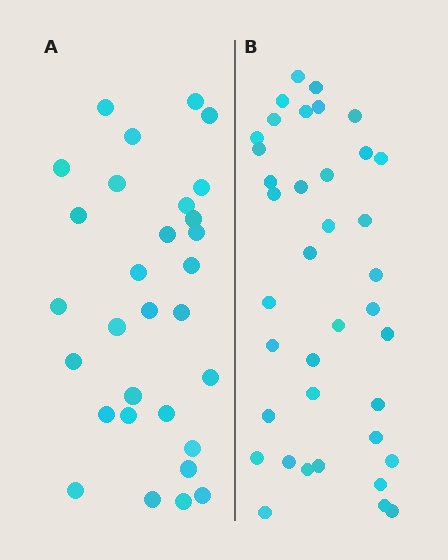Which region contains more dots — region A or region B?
Region B (the right region) has more dots.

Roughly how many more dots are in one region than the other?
Region B has roughly 8 or so more dots than region A.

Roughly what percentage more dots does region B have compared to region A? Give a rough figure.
About 25% more.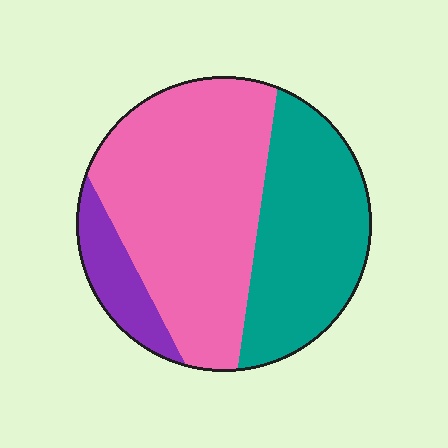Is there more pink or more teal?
Pink.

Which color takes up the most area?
Pink, at roughly 55%.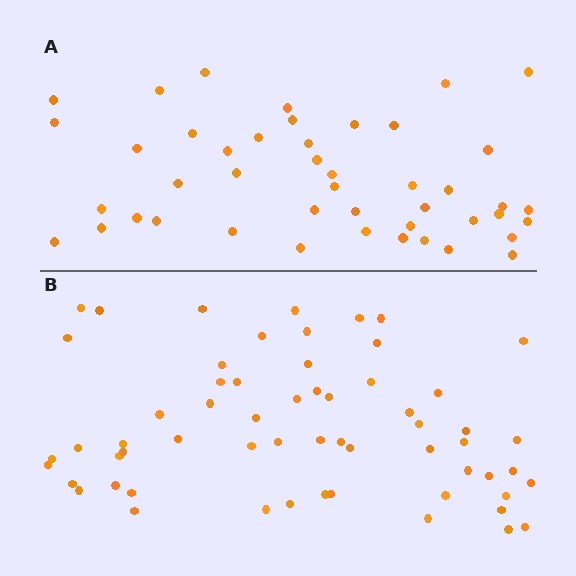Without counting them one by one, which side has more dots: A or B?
Region B (the bottom region) has more dots.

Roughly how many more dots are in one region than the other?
Region B has approximately 15 more dots than region A.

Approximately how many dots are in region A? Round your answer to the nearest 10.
About 40 dots. (The exact count is 45, which rounds to 40.)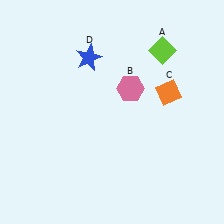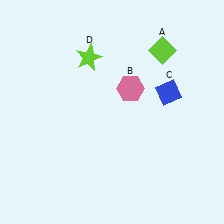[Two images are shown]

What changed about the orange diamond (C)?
In Image 1, C is orange. In Image 2, it changed to blue.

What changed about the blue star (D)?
In Image 1, D is blue. In Image 2, it changed to lime.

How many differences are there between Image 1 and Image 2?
There are 2 differences between the two images.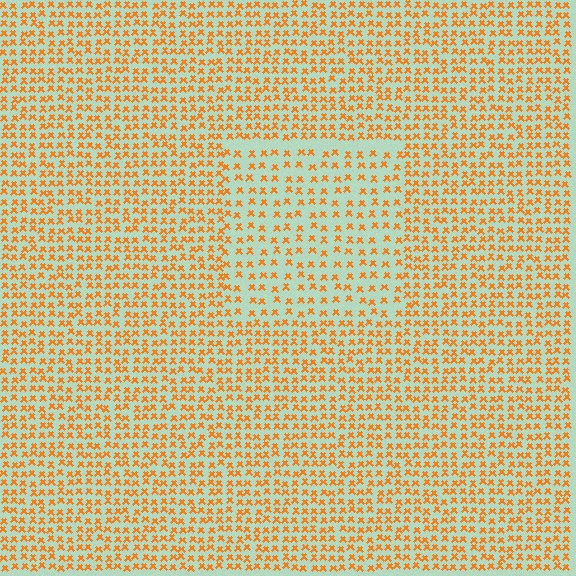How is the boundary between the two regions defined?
The boundary is defined by a change in element density (approximately 1.7x ratio). All elements are the same color, size, and shape.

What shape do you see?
I see a rectangle.